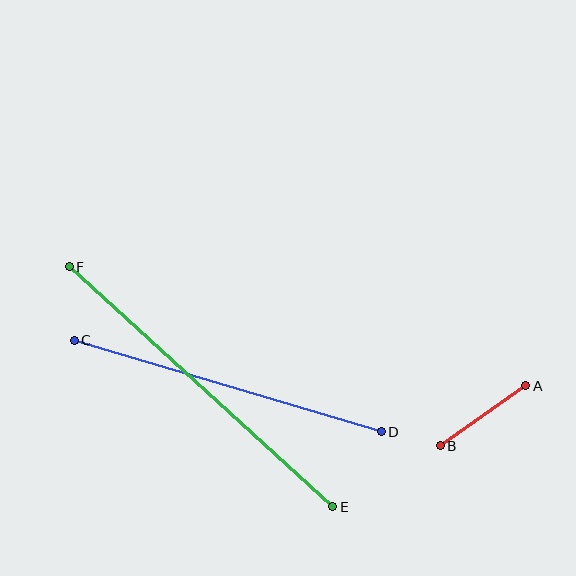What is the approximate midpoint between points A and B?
The midpoint is at approximately (483, 416) pixels.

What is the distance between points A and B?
The distance is approximately 104 pixels.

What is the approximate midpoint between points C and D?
The midpoint is at approximately (228, 386) pixels.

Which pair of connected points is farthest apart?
Points E and F are farthest apart.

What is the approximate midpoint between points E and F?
The midpoint is at approximately (201, 387) pixels.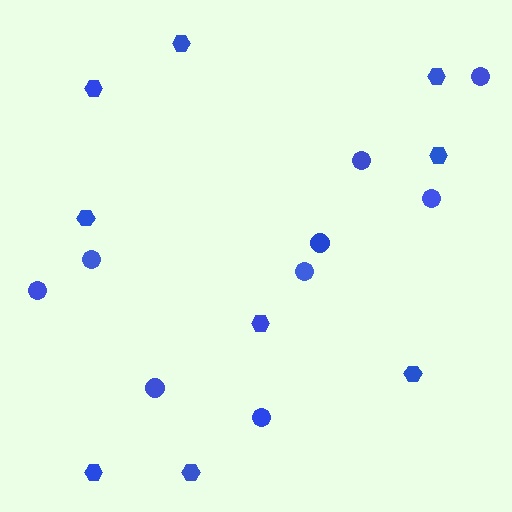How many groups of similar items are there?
There are 2 groups: one group of hexagons (9) and one group of circles (9).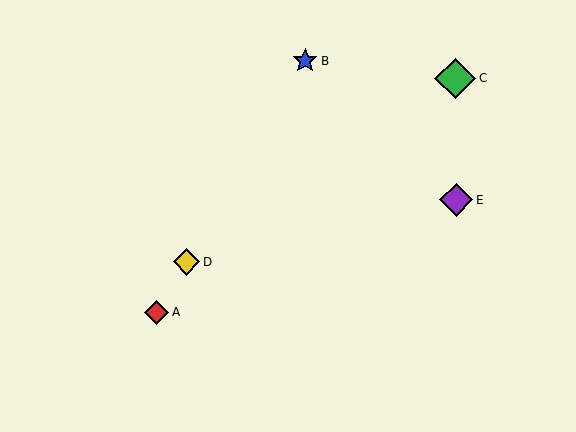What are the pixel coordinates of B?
Object B is at (305, 61).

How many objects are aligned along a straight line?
3 objects (A, B, D) are aligned along a straight line.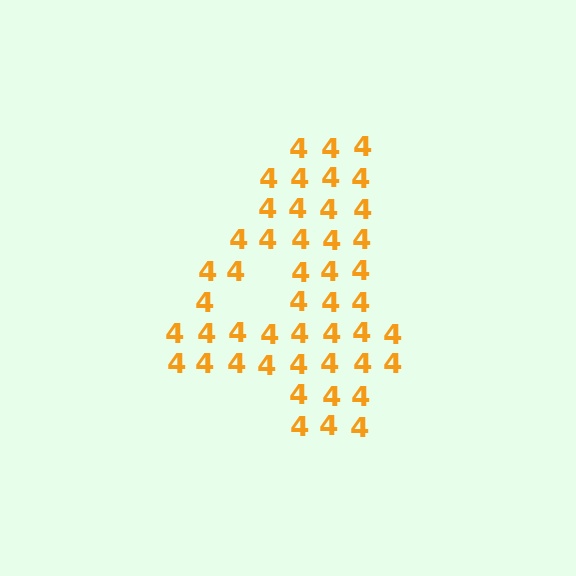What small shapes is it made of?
It is made of small digit 4's.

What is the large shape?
The large shape is the digit 4.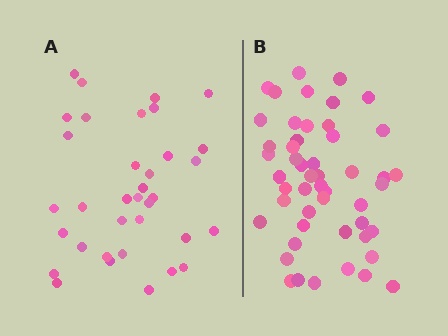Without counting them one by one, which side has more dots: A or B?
Region B (the right region) has more dots.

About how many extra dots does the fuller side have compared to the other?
Region B has approximately 15 more dots than region A.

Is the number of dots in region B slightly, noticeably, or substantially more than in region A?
Region B has noticeably more, but not dramatically so. The ratio is roughly 1.4 to 1.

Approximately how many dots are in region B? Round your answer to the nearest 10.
About 50 dots.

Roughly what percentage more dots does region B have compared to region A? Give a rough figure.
About 45% more.